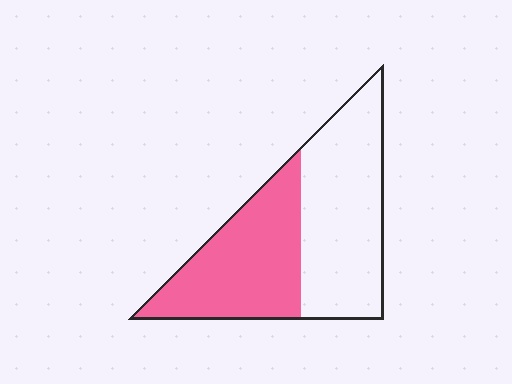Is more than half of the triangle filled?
No.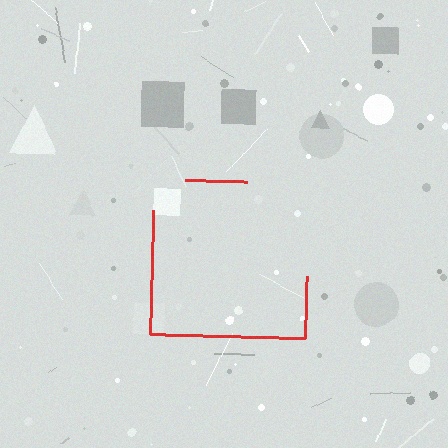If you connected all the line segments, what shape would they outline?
They would outline a square.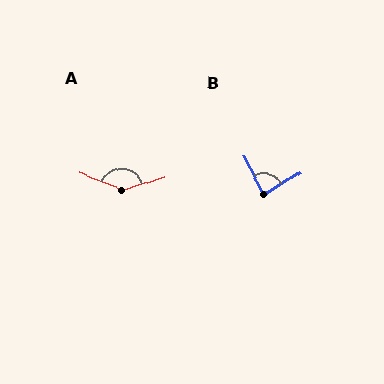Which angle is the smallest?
B, at approximately 85 degrees.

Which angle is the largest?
A, at approximately 142 degrees.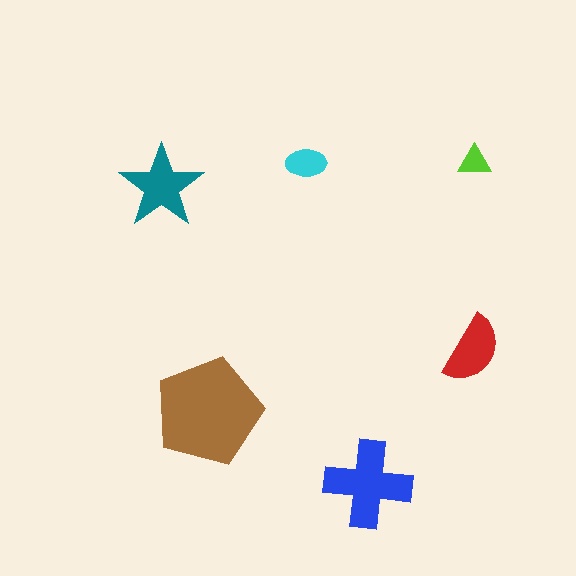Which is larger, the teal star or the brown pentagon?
The brown pentagon.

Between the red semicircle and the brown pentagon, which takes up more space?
The brown pentagon.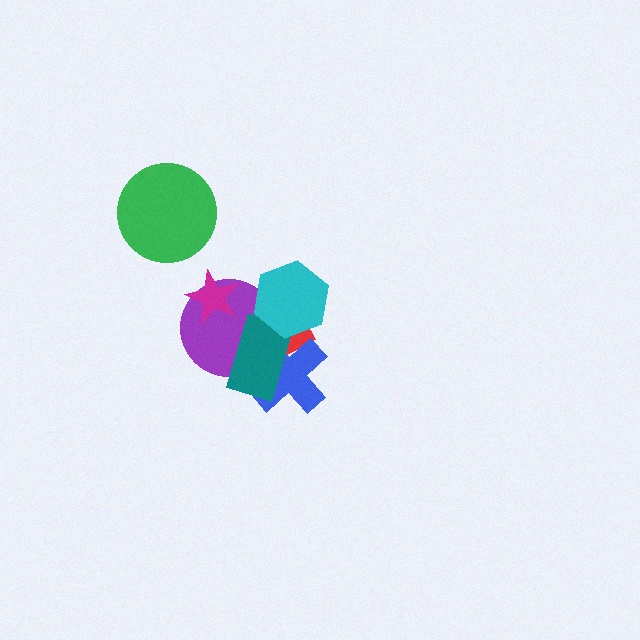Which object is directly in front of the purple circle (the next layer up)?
The blue cross is directly in front of the purple circle.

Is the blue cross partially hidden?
Yes, it is partially covered by another shape.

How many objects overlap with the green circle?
0 objects overlap with the green circle.